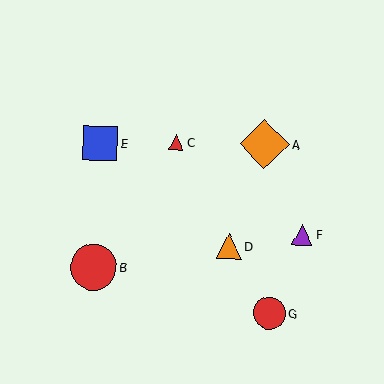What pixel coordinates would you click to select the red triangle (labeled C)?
Click at (176, 143) to select the red triangle C.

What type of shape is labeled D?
Shape D is an orange triangle.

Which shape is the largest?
The orange diamond (labeled A) is the largest.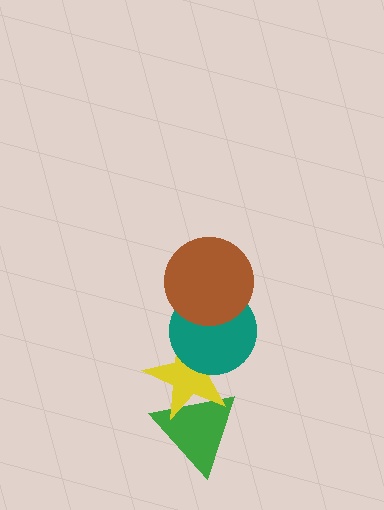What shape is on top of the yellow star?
The teal circle is on top of the yellow star.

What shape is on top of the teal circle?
The brown circle is on top of the teal circle.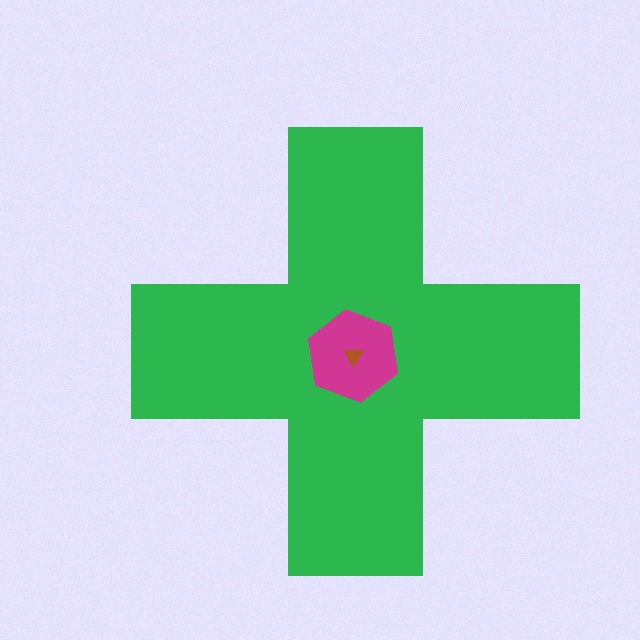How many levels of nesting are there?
3.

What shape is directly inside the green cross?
The magenta hexagon.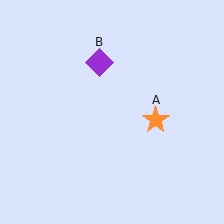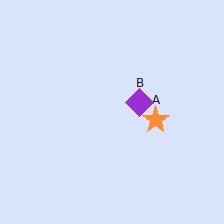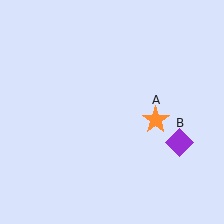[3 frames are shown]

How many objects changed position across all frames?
1 object changed position: purple diamond (object B).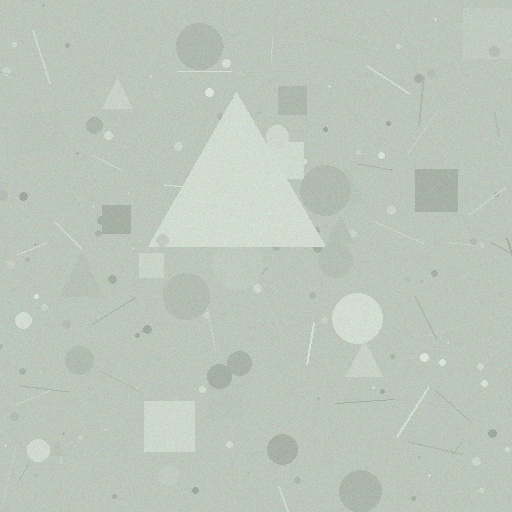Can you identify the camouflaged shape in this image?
The camouflaged shape is a triangle.